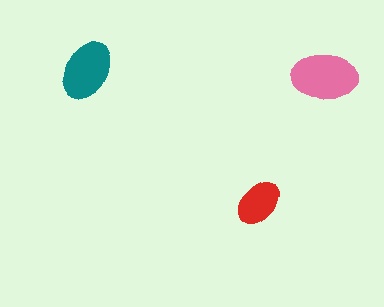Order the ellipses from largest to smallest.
the pink one, the teal one, the red one.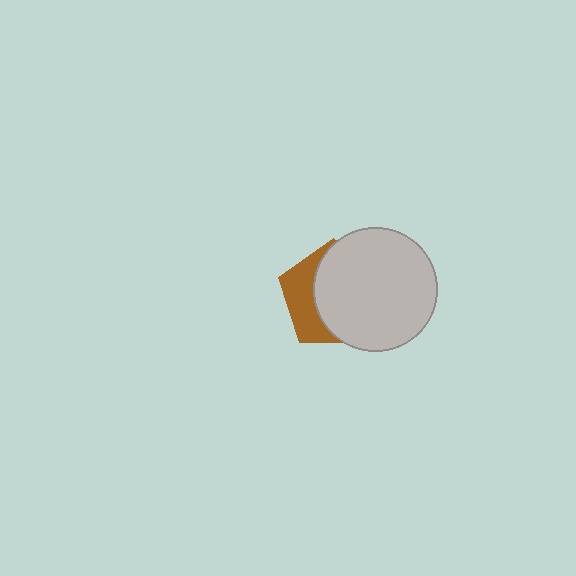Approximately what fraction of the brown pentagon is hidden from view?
Roughly 66% of the brown pentagon is hidden behind the light gray circle.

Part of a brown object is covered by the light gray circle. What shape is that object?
It is a pentagon.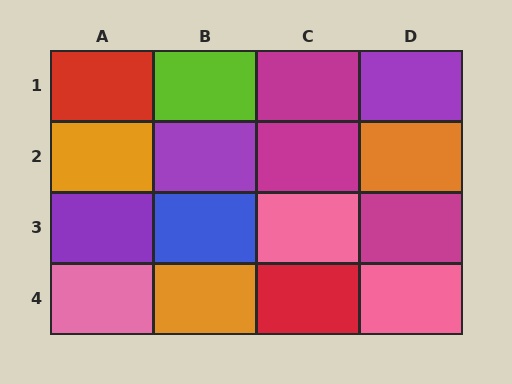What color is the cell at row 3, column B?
Blue.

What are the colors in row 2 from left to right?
Orange, purple, magenta, orange.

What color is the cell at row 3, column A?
Purple.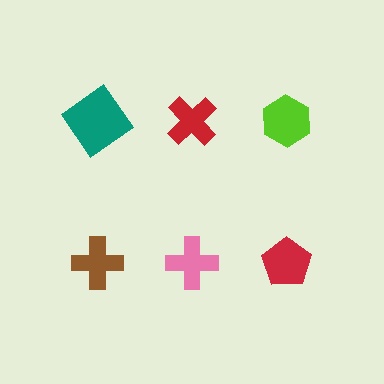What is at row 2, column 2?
A pink cross.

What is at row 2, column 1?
A brown cross.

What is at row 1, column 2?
A red cross.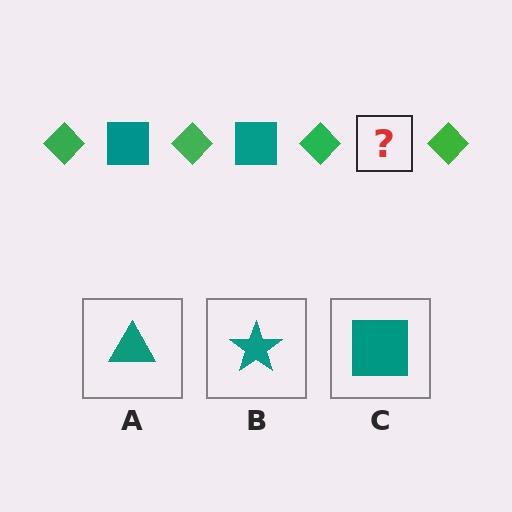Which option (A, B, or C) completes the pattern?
C.